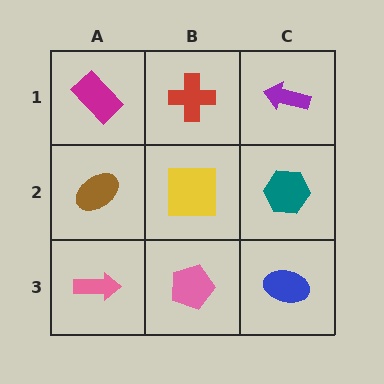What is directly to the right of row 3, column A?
A pink pentagon.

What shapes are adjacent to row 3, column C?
A teal hexagon (row 2, column C), a pink pentagon (row 3, column B).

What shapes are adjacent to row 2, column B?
A red cross (row 1, column B), a pink pentagon (row 3, column B), a brown ellipse (row 2, column A), a teal hexagon (row 2, column C).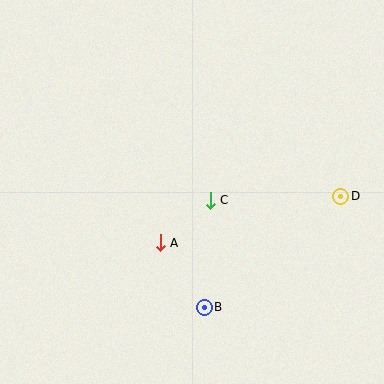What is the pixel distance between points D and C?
The distance between D and C is 130 pixels.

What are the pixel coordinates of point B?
Point B is at (204, 307).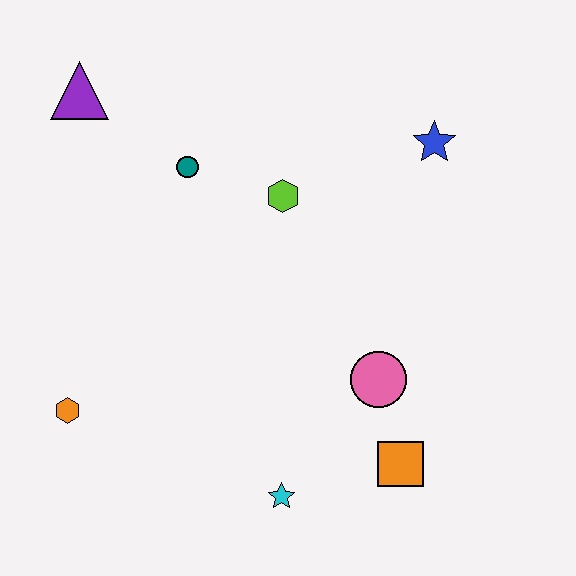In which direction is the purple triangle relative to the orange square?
The purple triangle is above the orange square.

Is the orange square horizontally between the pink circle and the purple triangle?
No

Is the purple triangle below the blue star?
No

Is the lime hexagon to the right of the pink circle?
No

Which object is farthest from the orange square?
The purple triangle is farthest from the orange square.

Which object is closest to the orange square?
The pink circle is closest to the orange square.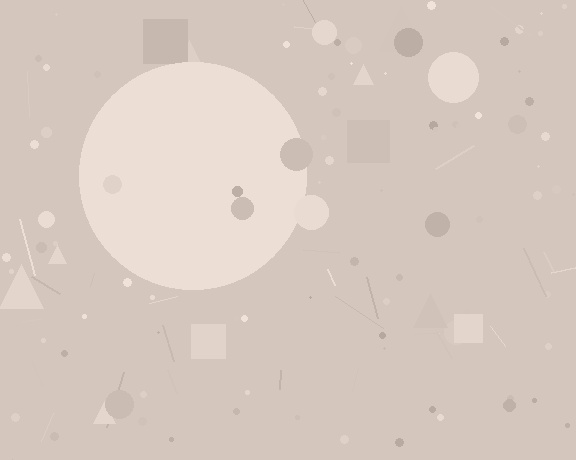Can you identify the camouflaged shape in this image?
The camouflaged shape is a circle.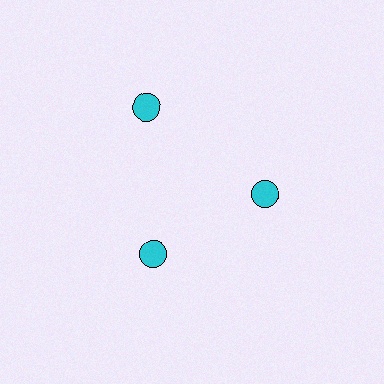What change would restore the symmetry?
The symmetry would be restored by moving it inward, back onto the ring so that all 3 circles sit at equal angles and equal distance from the center.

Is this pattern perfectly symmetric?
No. The 3 cyan circles are arranged in a ring, but one element near the 11 o'clock position is pushed outward from the center, breaking the 3-fold rotational symmetry.